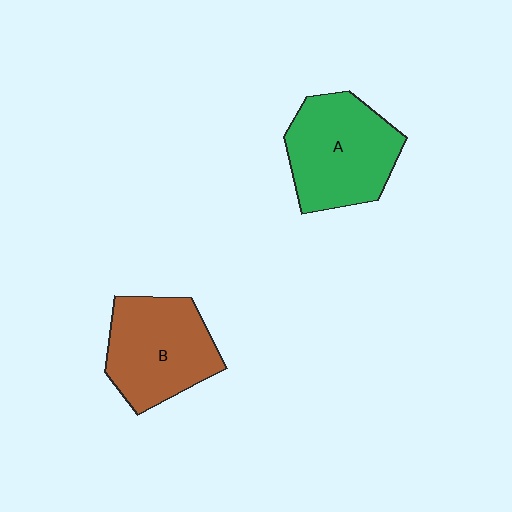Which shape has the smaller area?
Shape B (brown).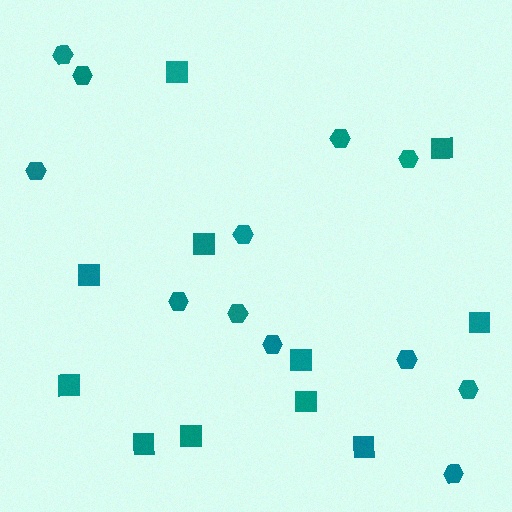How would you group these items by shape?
There are 2 groups: one group of squares (11) and one group of hexagons (12).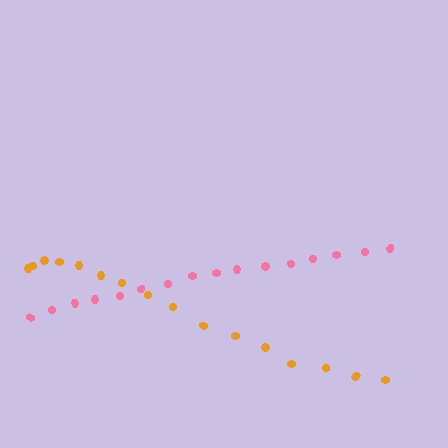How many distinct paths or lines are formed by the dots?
There are 2 distinct paths.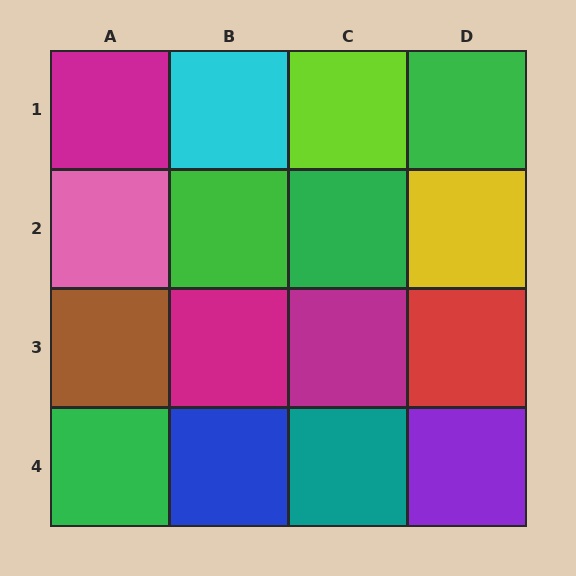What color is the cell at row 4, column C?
Teal.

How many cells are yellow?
1 cell is yellow.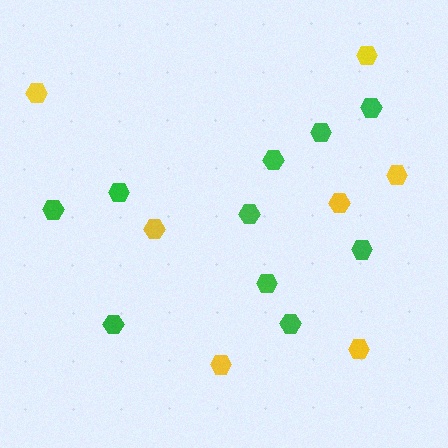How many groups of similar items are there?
There are 2 groups: one group of yellow hexagons (7) and one group of green hexagons (10).